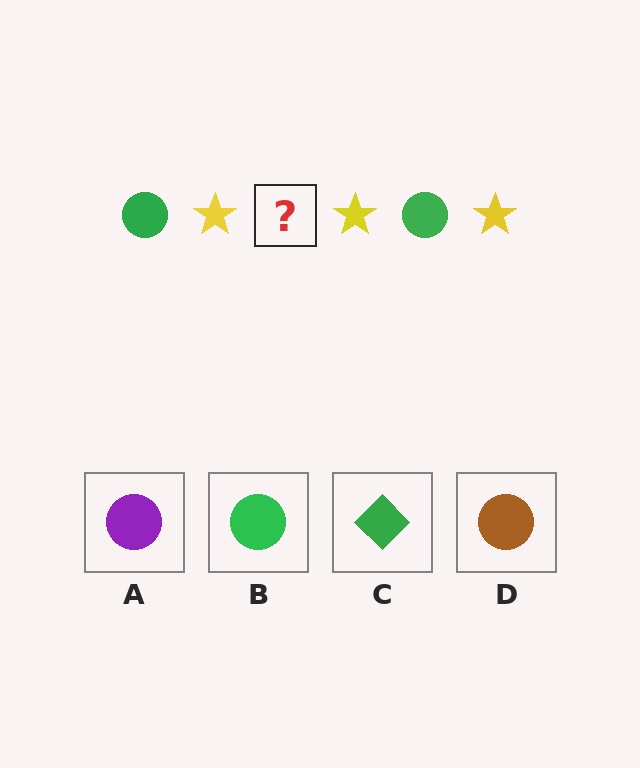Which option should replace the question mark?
Option B.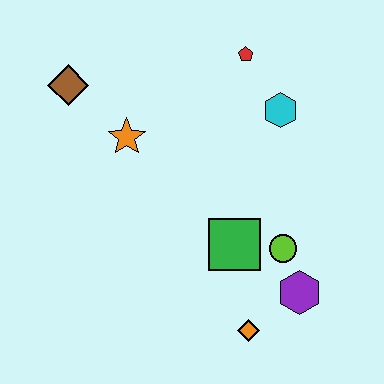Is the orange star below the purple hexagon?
No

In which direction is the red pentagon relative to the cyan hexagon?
The red pentagon is above the cyan hexagon.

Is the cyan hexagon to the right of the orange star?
Yes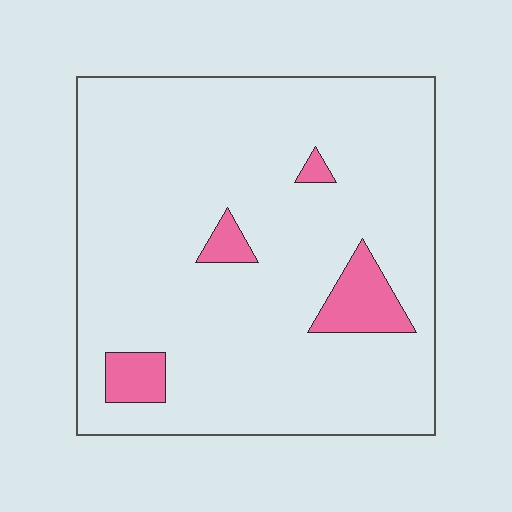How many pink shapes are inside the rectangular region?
4.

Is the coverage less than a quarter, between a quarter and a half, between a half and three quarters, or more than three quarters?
Less than a quarter.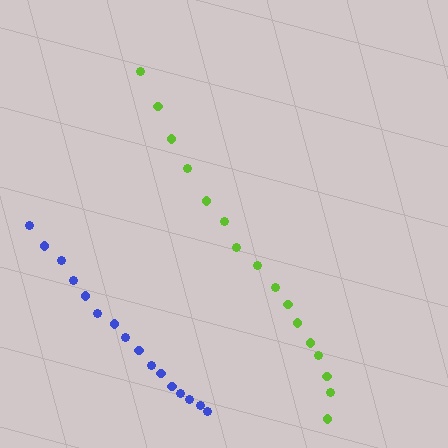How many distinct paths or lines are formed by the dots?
There are 2 distinct paths.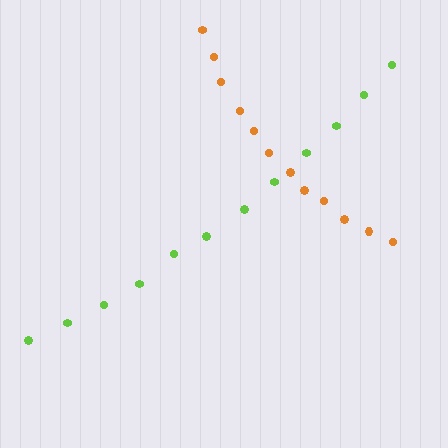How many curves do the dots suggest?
There are 2 distinct paths.